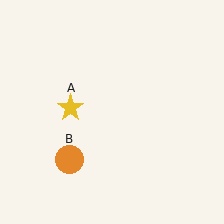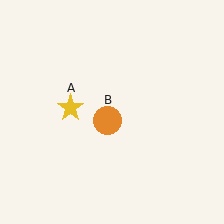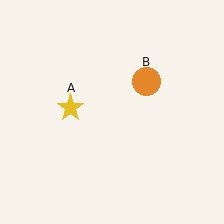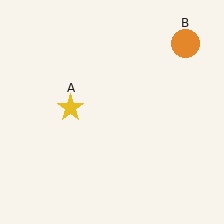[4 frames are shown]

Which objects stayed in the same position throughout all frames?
Yellow star (object A) remained stationary.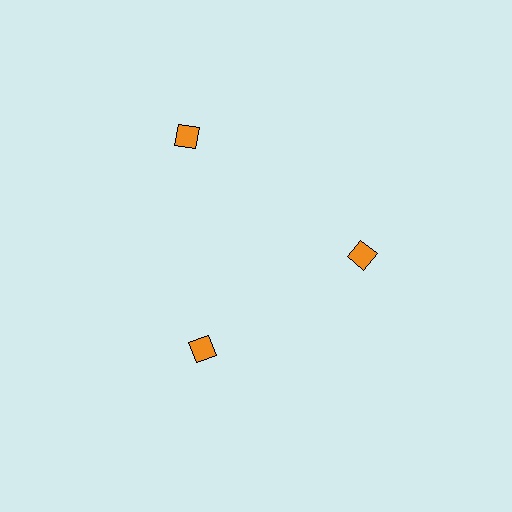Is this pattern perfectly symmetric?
No. The 3 orange diamonds are arranged in a ring, but one element near the 11 o'clock position is pushed outward from the center, breaking the 3-fold rotational symmetry.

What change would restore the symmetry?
The symmetry would be restored by moving it inward, back onto the ring so that all 3 diamonds sit at equal angles and equal distance from the center.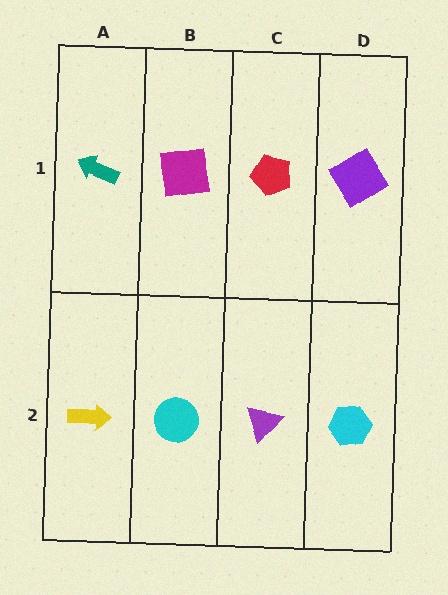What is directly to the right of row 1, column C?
A purple diamond.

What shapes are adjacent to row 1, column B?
A cyan circle (row 2, column B), a teal arrow (row 1, column A), a red pentagon (row 1, column C).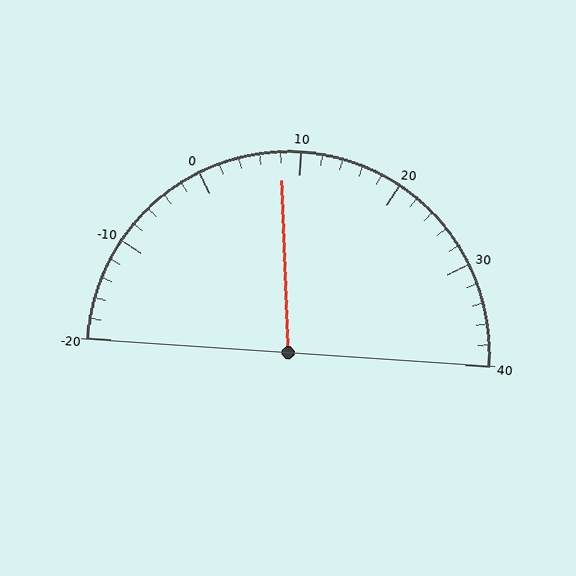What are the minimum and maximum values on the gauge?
The gauge ranges from -20 to 40.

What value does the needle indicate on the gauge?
The needle indicates approximately 8.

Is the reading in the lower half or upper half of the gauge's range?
The reading is in the lower half of the range (-20 to 40).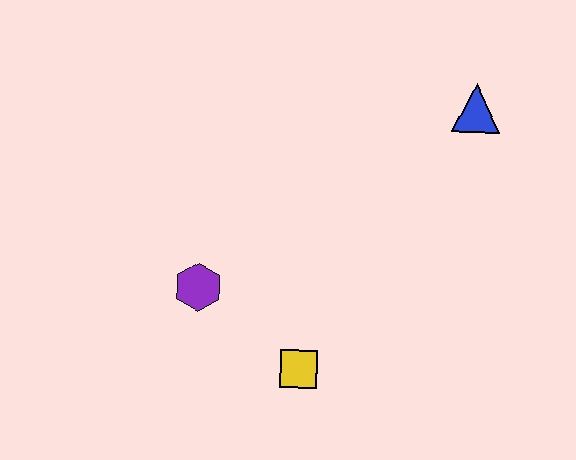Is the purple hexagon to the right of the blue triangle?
No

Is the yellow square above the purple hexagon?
No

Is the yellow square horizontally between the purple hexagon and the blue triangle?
Yes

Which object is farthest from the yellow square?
The blue triangle is farthest from the yellow square.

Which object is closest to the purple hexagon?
The yellow square is closest to the purple hexagon.